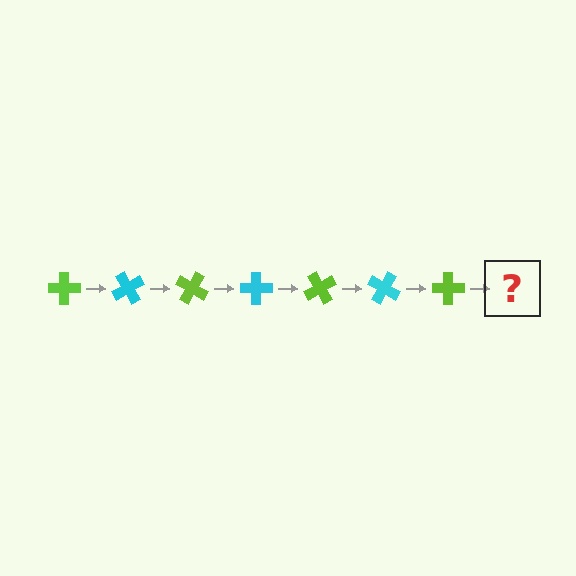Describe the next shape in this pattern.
It should be a cyan cross, rotated 420 degrees from the start.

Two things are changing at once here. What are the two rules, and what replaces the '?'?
The two rules are that it rotates 60 degrees each step and the color cycles through lime and cyan. The '?' should be a cyan cross, rotated 420 degrees from the start.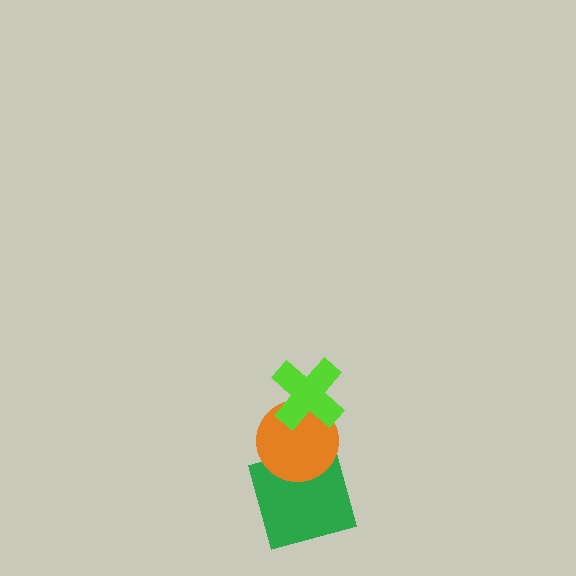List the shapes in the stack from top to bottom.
From top to bottom: the lime cross, the orange circle, the green square.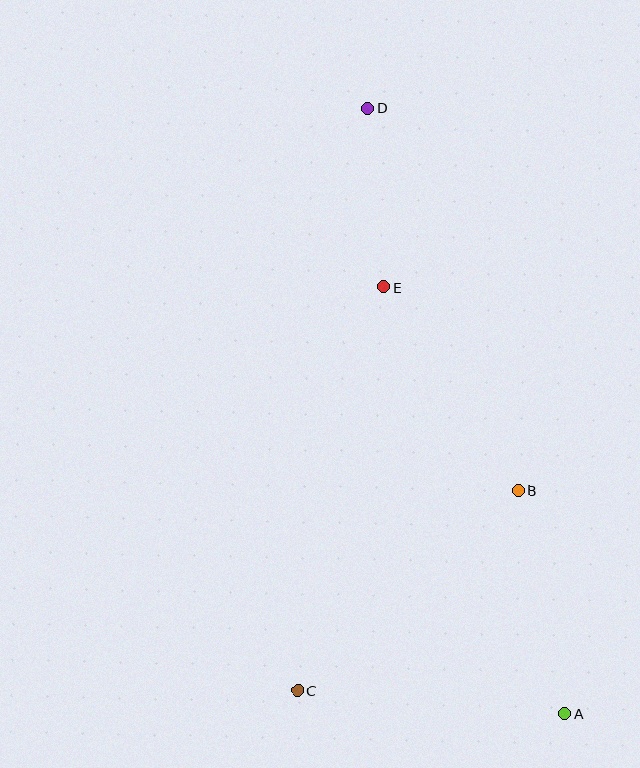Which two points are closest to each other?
Points D and E are closest to each other.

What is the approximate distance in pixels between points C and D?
The distance between C and D is approximately 586 pixels.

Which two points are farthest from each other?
Points A and D are farthest from each other.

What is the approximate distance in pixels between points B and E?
The distance between B and E is approximately 243 pixels.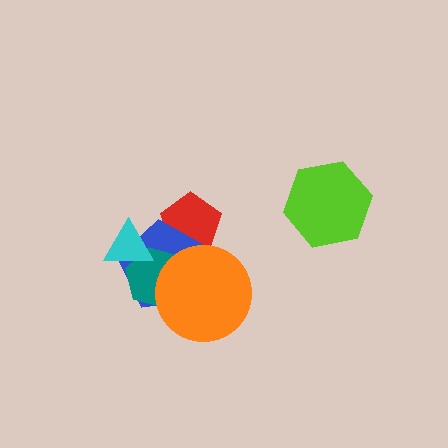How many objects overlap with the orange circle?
3 objects overlap with the orange circle.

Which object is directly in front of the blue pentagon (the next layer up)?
The teal hexagon is directly in front of the blue pentagon.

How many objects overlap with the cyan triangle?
2 objects overlap with the cyan triangle.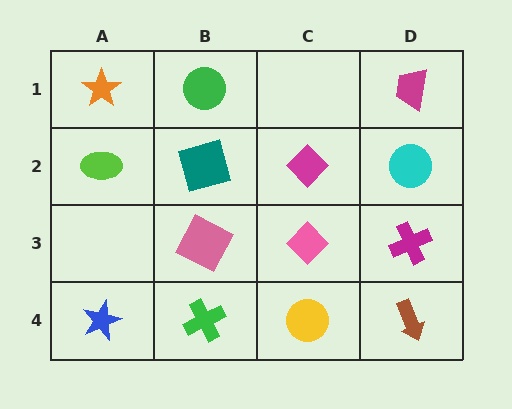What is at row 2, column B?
A teal square.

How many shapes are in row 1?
3 shapes.